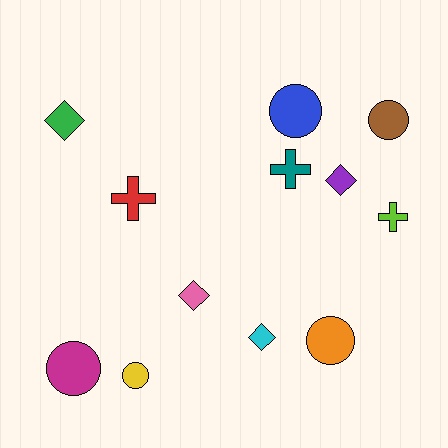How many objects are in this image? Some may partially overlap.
There are 12 objects.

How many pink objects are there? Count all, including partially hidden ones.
There is 1 pink object.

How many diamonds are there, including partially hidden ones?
There are 4 diamonds.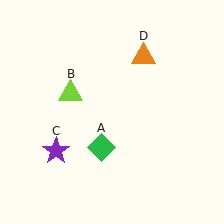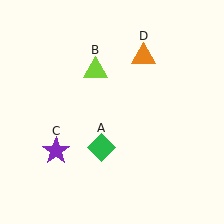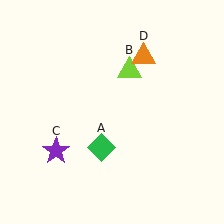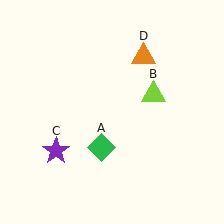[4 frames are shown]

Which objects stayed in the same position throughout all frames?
Green diamond (object A) and purple star (object C) and orange triangle (object D) remained stationary.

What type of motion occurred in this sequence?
The lime triangle (object B) rotated clockwise around the center of the scene.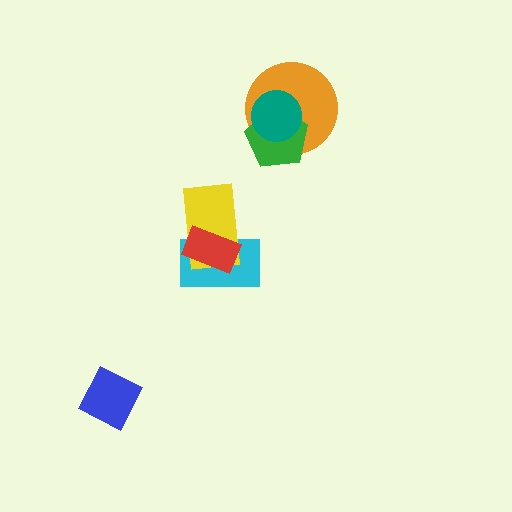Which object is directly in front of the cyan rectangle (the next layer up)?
The yellow rectangle is directly in front of the cyan rectangle.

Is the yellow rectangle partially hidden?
Yes, it is partially covered by another shape.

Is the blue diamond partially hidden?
No, no other shape covers it.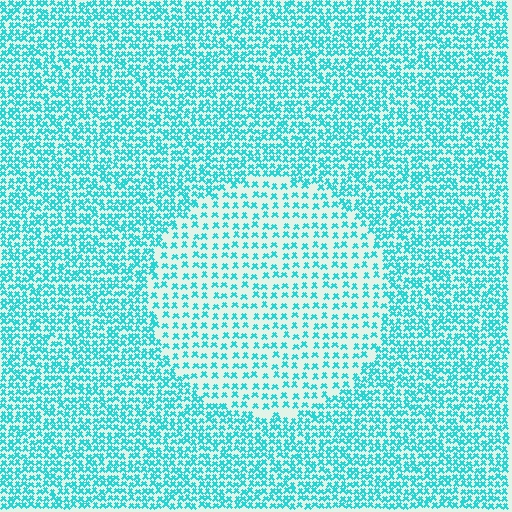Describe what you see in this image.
The image contains small cyan elements arranged at two different densities. A circle-shaped region is visible where the elements are less densely packed than the surrounding area.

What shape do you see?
I see a circle.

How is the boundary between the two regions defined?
The boundary is defined by a change in element density (approximately 2.0x ratio). All elements are the same color, size, and shape.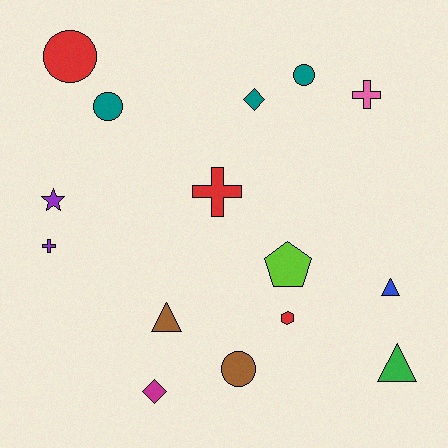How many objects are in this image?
There are 15 objects.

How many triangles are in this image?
There are 3 triangles.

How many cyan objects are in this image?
There are no cyan objects.